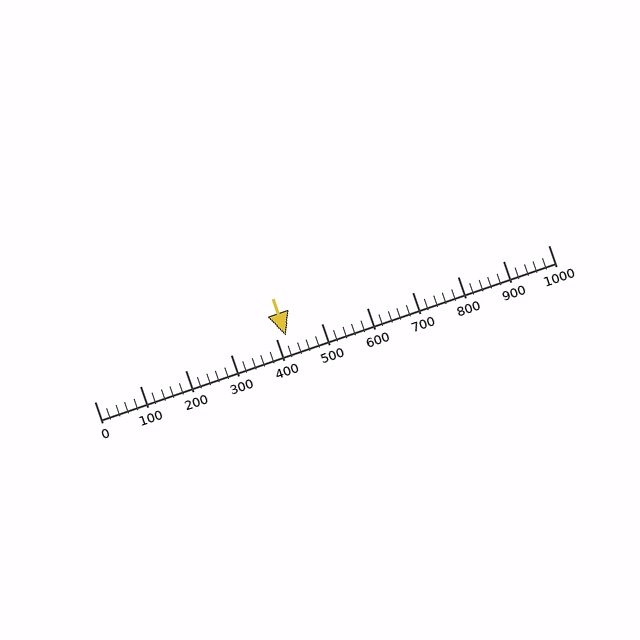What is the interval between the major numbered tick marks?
The major tick marks are spaced 100 units apart.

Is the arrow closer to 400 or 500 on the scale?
The arrow is closer to 400.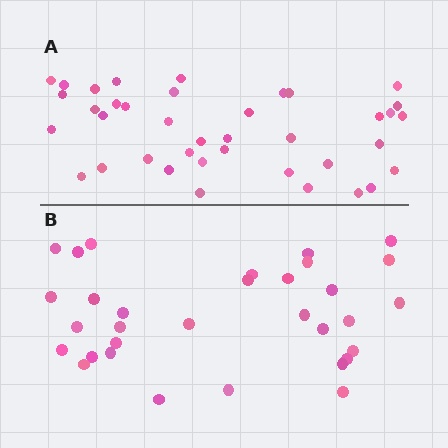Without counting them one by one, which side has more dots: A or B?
Region A (the top region) has more dots.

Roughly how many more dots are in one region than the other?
Region A has roughly 8 or so more dots than region B.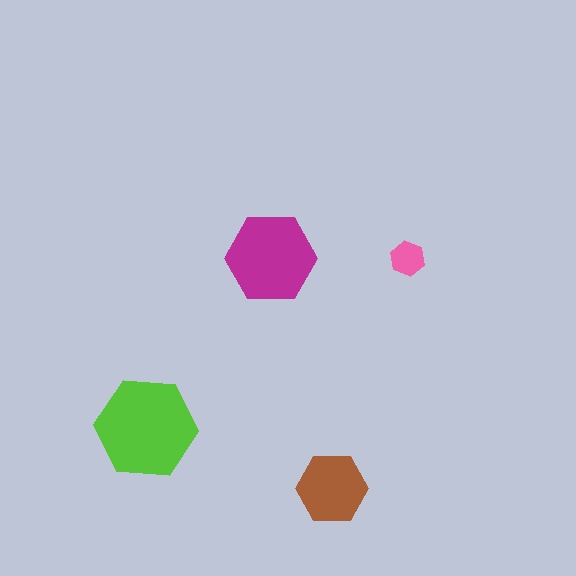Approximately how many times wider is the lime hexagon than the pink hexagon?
About 3 times wider.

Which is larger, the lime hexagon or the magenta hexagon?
The lime one.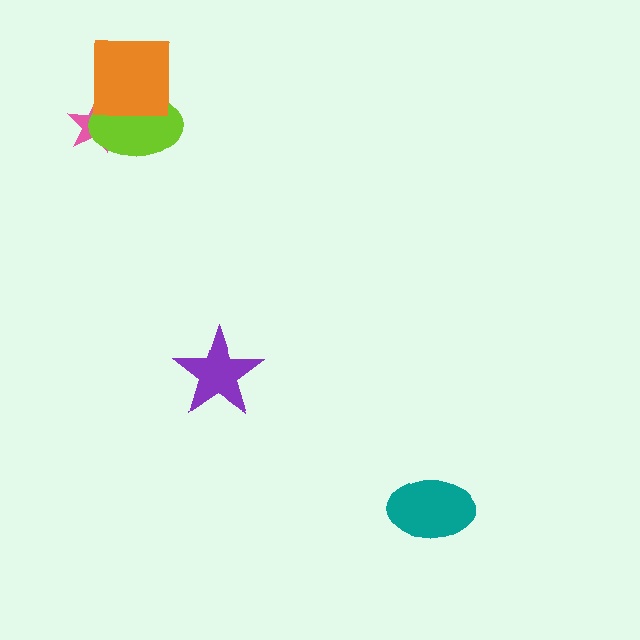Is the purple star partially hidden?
No, no other shape covers it.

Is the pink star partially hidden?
Yes, it is partially covered by another shape.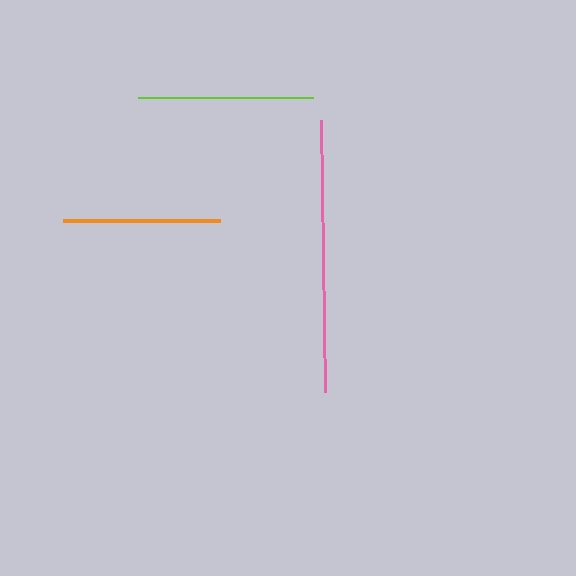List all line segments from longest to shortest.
From longest to shortest: pink, lime, orange.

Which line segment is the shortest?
The orange line is the shortest at approximately 157 pixels.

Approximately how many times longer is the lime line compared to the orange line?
The lime line is approximately 1.1 times the length of the orange line.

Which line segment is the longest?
The pink line is the longest at approximately 273 pixels.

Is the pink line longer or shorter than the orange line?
The pink line is longer than the orange line.